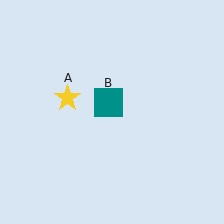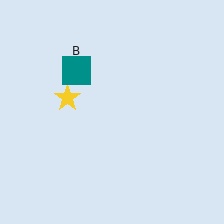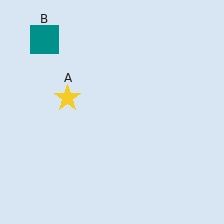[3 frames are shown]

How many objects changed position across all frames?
1 object changed position: teal square (object B).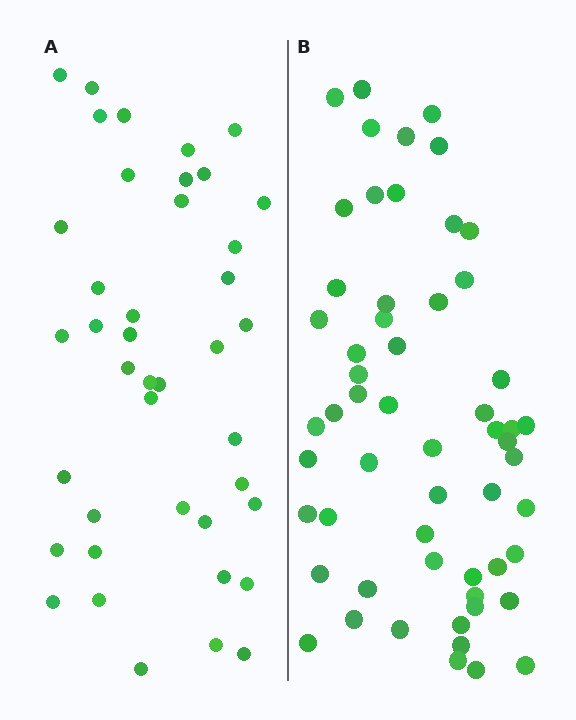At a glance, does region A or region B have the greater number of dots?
Region B (the right region) has more dots.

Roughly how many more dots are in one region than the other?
Region B has approximately 15 more dots than region A.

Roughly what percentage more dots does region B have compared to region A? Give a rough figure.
About 40% more.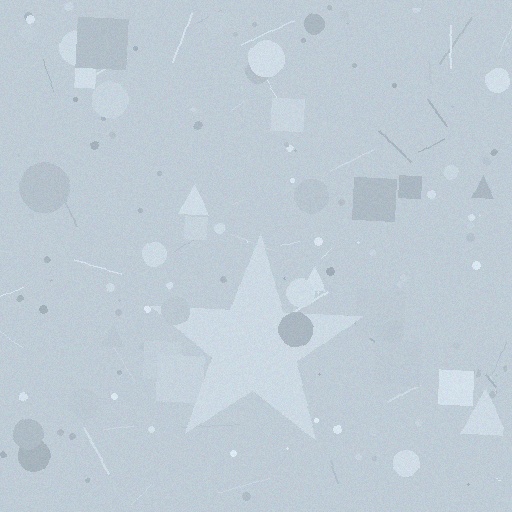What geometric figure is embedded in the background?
A star is embedded in the background.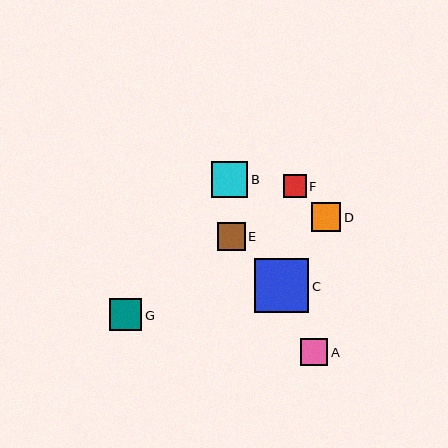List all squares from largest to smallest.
From largest to smallest: C, B, G, D, E, A, F.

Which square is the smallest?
Square F is the smallest with a size of approximately 23 pixels.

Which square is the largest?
Square C is the largest with a size of approximately 54 pixels.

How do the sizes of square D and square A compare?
Square D and square A are approximately the same size.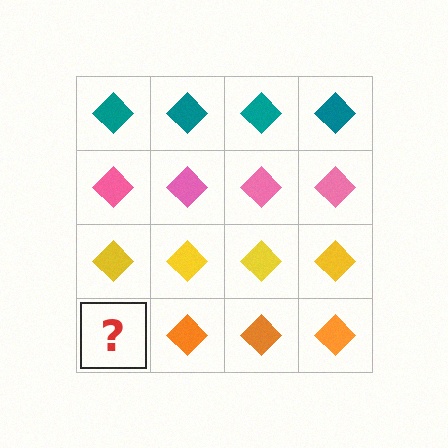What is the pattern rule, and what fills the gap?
The rule is that each row has a consistent color. The gap should be filled with an orange diamond.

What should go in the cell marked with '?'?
The missing cell should contain an orange diamond.